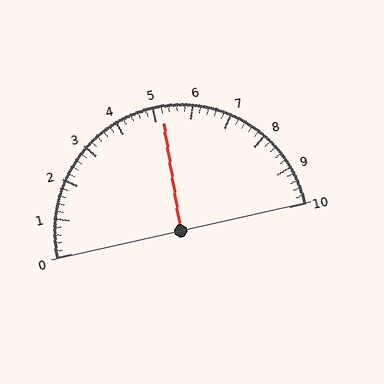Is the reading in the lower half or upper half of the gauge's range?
The reading is in the upper half of the range (0 to 10).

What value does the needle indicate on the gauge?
The needle indicates approximately 5.2.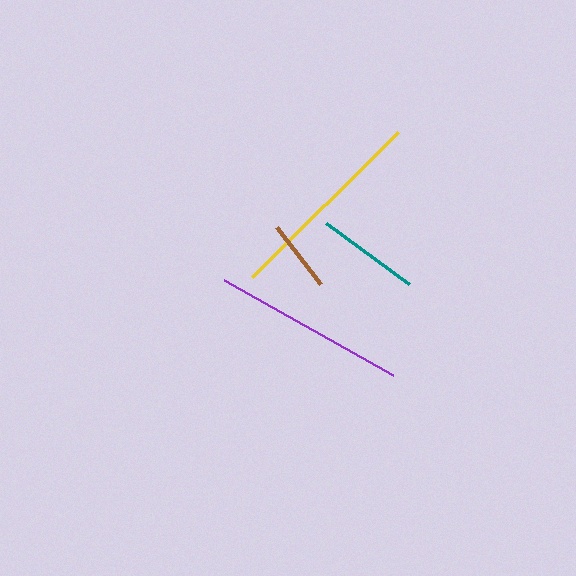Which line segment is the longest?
The yellow line is the longest at approximately 206 pixels.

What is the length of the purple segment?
The purple segment is approximately 193 pixels long.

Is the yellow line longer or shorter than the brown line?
The yellow line is longer than the brown line.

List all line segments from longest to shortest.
From longest to shortest: yellow, purple, teal, brown.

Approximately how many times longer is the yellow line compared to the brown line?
The yellow line is approximately 2.9 times the length of the brown line.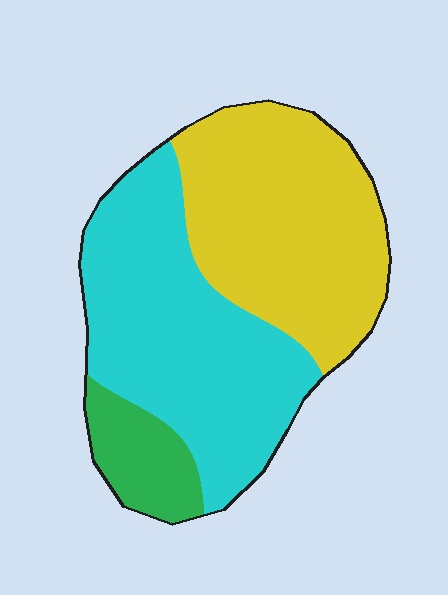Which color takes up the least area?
Green, at roughly 10%.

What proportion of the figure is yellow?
Yellow covers 43% of the figure.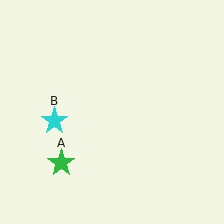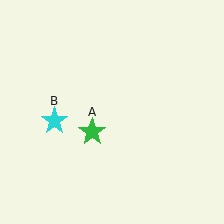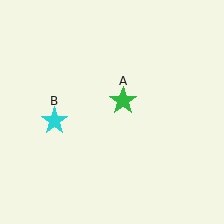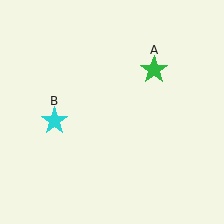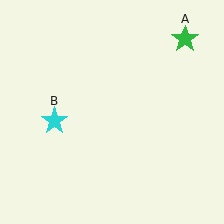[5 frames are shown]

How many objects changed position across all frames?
1 object changed position: green star (object A).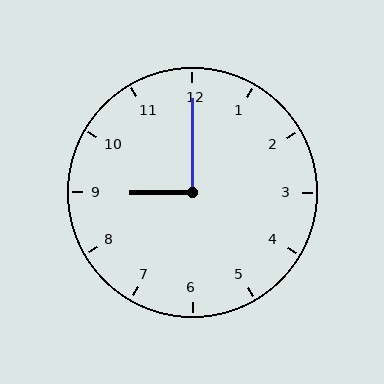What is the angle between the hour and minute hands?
Approximately 90 degrees.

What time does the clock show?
9:00.